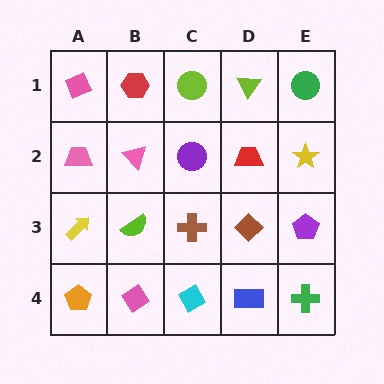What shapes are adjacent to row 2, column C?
A lime circle (row 1, column C), a brown cross (row 3, column C), a pink triangle (row 2, column B), a red trapezoid (row 2, column D).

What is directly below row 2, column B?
A lime semicircle.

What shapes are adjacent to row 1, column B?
A pink triangle (row 2, column B), a pink diamond (row 1, column A), a lime circle (row 1, column C).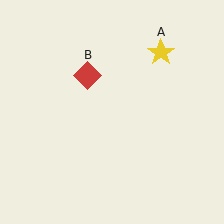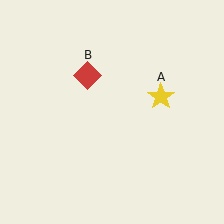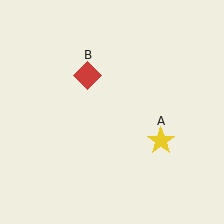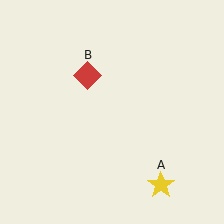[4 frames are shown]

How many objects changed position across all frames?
1 object changed position: yellow star (object A).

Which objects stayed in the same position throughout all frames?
Red diamond (object B) remained stationary.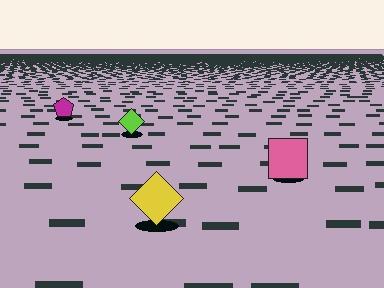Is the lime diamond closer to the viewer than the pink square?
No. The pink square is closer — you can tell from the texture gradient: the ground texture is coarser near it.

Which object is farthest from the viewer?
The magenta pentagon is farthest from the viewer. It appears smaller and the ground texture around it is denser.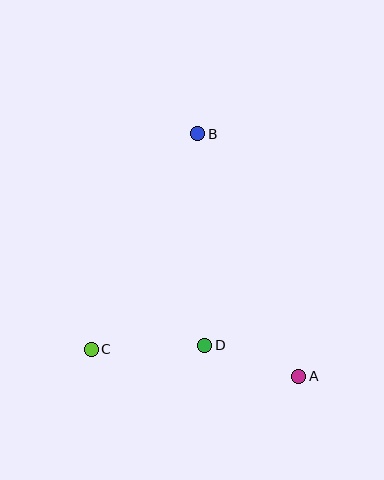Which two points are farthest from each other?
Points A and B are farthest from each other.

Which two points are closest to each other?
Points A and D are closest to each other.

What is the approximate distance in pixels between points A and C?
The distance between A and C is approximately 209 pixels.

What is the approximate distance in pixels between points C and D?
The distance between C and D is approximately 114 pixels.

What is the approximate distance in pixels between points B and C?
The distance between B and C is approximately 240 pixels.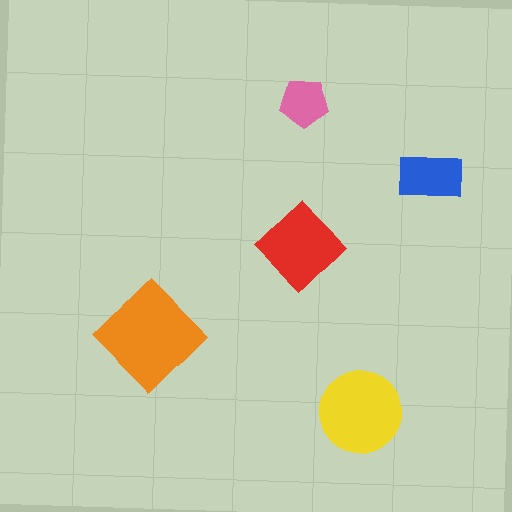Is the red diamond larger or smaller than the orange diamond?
Smaller.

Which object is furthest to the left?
The orange diamond is leftmost.